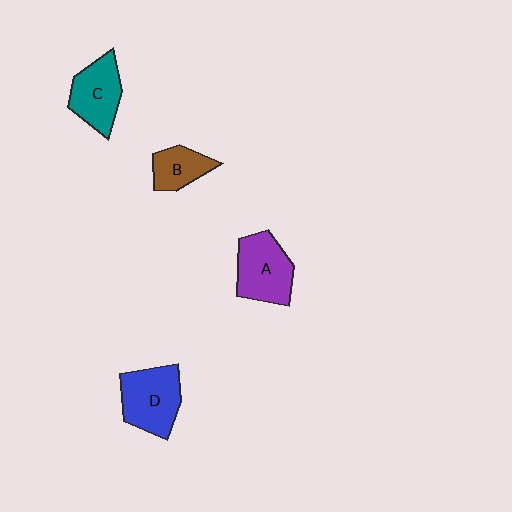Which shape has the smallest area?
Shape B (brown).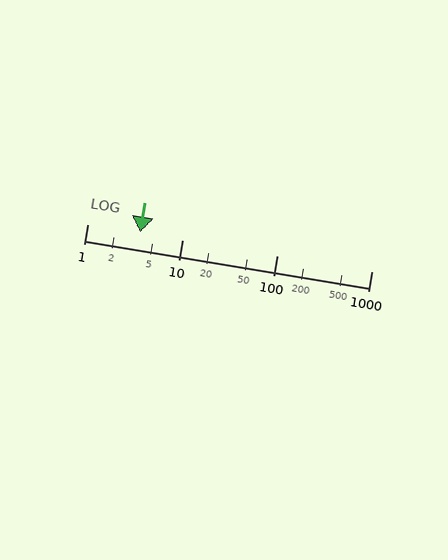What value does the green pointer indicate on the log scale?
The pointer indicates approximately 3.6.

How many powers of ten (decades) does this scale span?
The scale spans 3 decades, from 1 to 1000.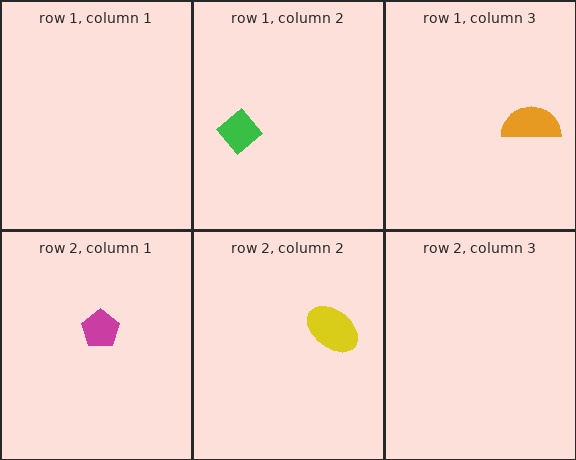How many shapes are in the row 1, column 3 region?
1.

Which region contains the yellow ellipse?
The row 2, column 2 region.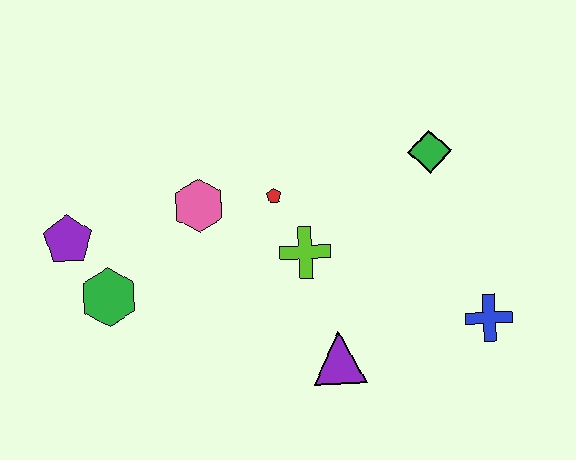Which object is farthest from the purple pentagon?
The blue cross is farthest from the purple pentagon.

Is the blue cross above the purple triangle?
Yes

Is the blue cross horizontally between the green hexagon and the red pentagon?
No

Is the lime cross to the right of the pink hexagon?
Yes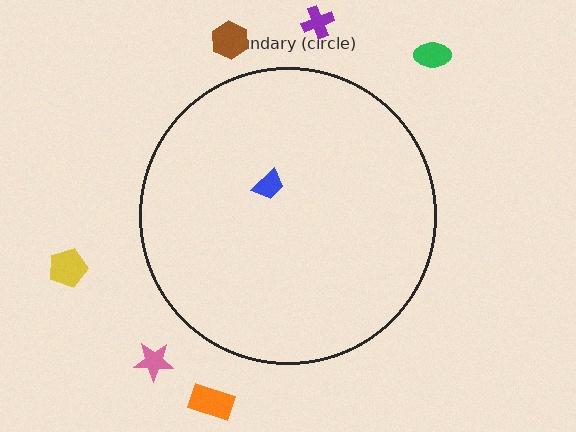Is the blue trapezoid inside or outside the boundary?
Inside.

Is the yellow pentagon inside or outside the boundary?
Outside.